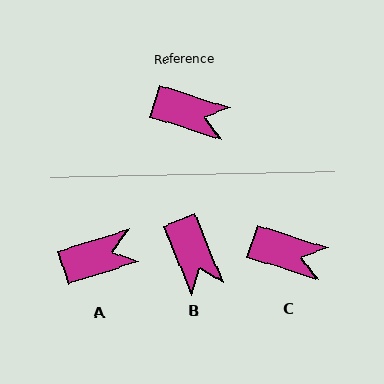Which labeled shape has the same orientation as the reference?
C.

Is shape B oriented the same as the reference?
No, it is off by about 51 degrees.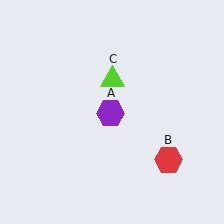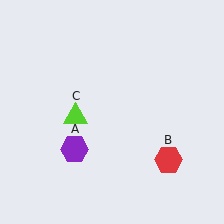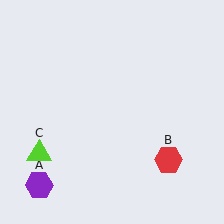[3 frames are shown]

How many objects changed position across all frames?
2 objects changed position: purple hexagon (object A), lime triangle (object C).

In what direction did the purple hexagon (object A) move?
The purple hexagon (object A) moved down and to the left.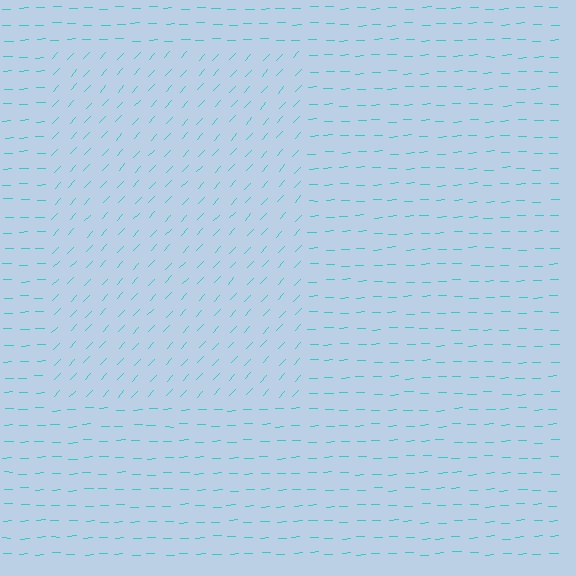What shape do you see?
I see a rectangle.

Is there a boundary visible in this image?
Yes, there is a texture boundary formed by a change in line orientation.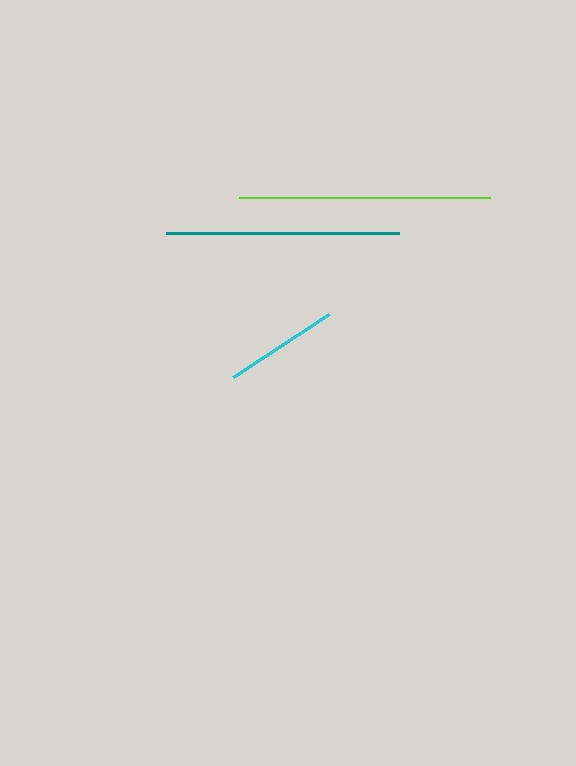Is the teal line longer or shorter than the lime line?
The lime line is longer than the teal line.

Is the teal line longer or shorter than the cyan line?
The teal line is longer than the cyan line.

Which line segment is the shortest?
The cyan line is the shortest at approximately 115 pixels.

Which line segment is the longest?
The lime line is the longest at approximately 251 pixels.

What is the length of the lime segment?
The lime segment is approximately 251 pixels long.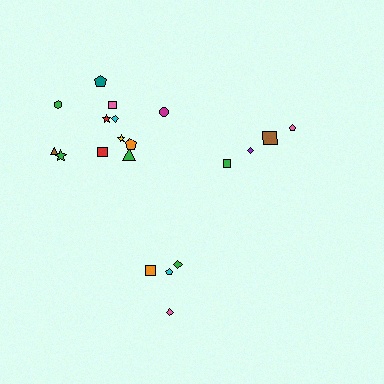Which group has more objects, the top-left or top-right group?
The top-left group.